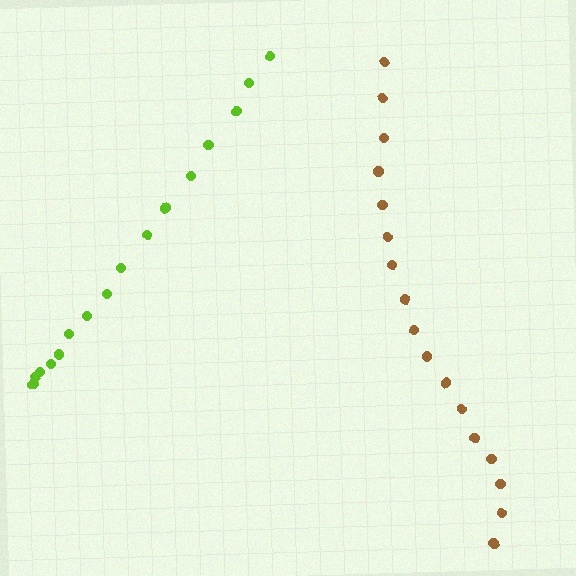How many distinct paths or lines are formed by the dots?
There are 2 distinct paths.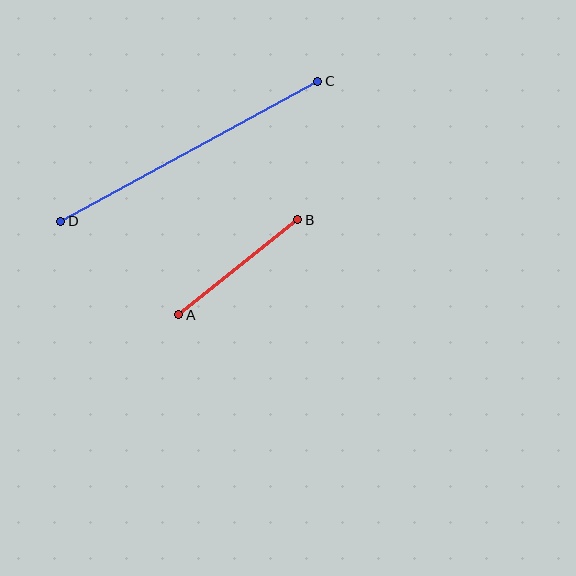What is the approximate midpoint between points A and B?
The midpoint is at approximately (238, 267) pixels.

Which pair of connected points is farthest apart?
Points C and D are farthest apart.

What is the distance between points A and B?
The distance is approximately 152 pixels.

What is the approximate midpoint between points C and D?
The midpoint is at approximately (189, 151) pixels.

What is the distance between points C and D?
The distance is approximately 293 pixels.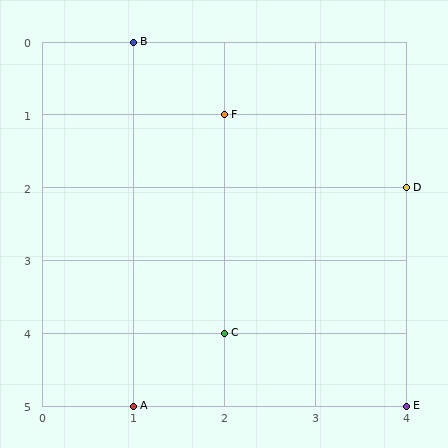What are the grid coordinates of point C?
Point C is at grid coordinates (2, 4).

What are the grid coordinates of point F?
Point F is at grid coordinates (2, 1).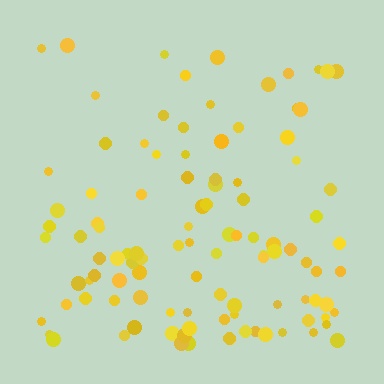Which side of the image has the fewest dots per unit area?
The top.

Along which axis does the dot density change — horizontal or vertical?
Vertical.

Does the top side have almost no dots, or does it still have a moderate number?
Still a moderate number, just noticeably fewer than the bottom.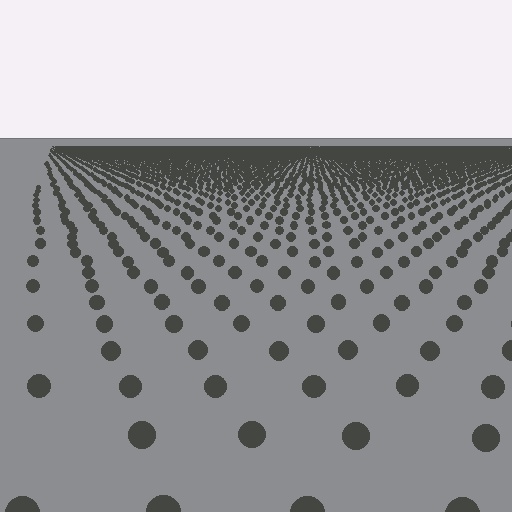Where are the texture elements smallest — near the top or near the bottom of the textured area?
Near the top.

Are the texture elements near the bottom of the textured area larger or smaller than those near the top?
Larger. Near the bottom, elements are closer to the viewer and appear at a bigger on-screen size.